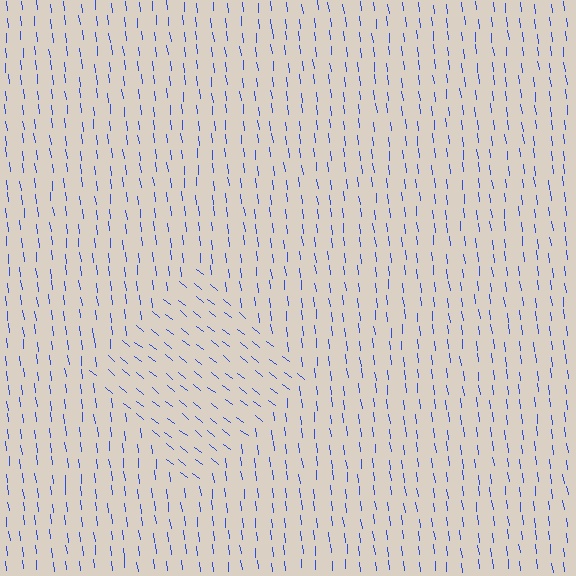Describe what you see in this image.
The image is filled with small blue line segments. A diamond region in the image has lines oriented differently from the surrounding lines, creating a visible texture boundary.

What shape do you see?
I see a diamond.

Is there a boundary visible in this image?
Yes, there is a texture boundary formed by a change in line orientation.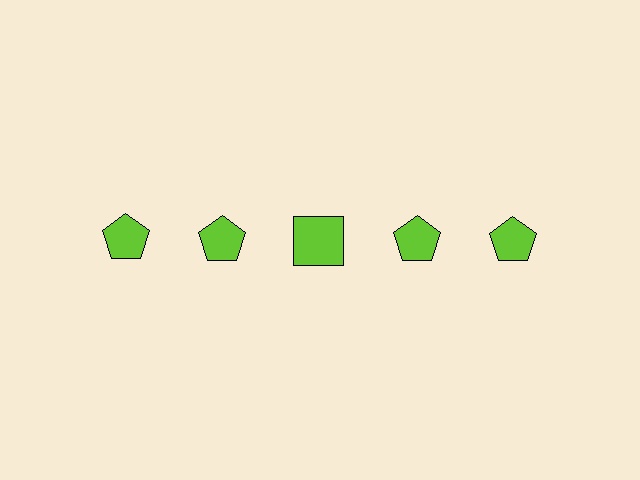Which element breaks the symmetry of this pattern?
The lime square in the top row, center column breaks the symmetry. All other shapes are lime pentagons.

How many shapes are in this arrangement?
There are 5 shapes arranged in a grid pattern.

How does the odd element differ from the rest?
It has a different shape: square instead of pentagon.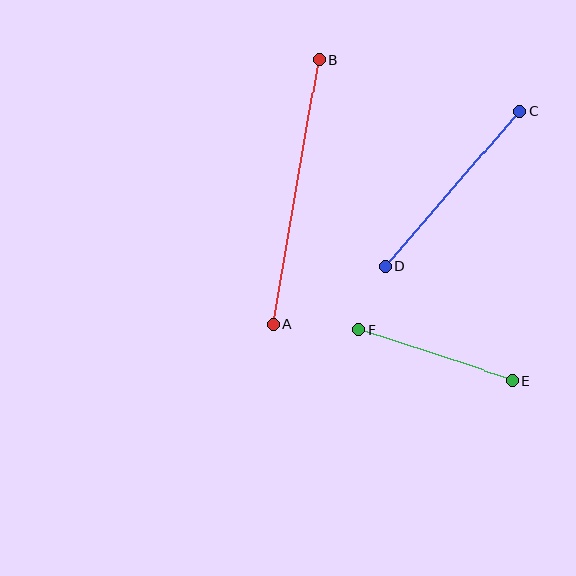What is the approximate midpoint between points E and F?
The midpoint is at approximately (435, 355) pixels.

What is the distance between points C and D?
The distance is approximately 206 pixels.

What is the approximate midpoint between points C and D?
The midpoint is at approximately (453, 189) pixels.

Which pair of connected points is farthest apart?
Points A and B are farthest apart.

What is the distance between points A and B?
The distance is approximately 268 pixels.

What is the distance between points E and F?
The distance is approximately 161 pixels.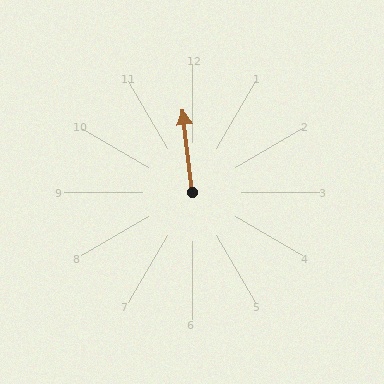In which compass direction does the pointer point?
North.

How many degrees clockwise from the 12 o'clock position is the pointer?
Approximately 354 degrees.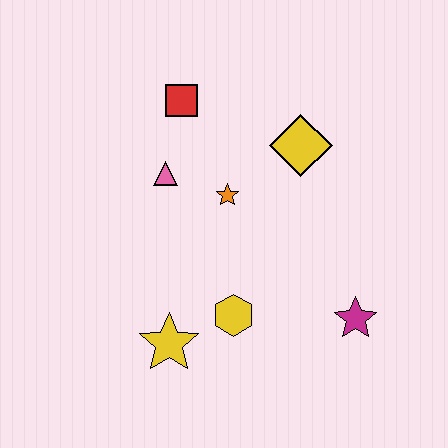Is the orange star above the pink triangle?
No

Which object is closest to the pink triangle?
The orange star is closest to the pink triangle.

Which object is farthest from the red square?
The magenta star is farthest from the red square.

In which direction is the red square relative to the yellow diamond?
The red square is to the left of the yellow diamond.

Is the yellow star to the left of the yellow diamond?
Yes